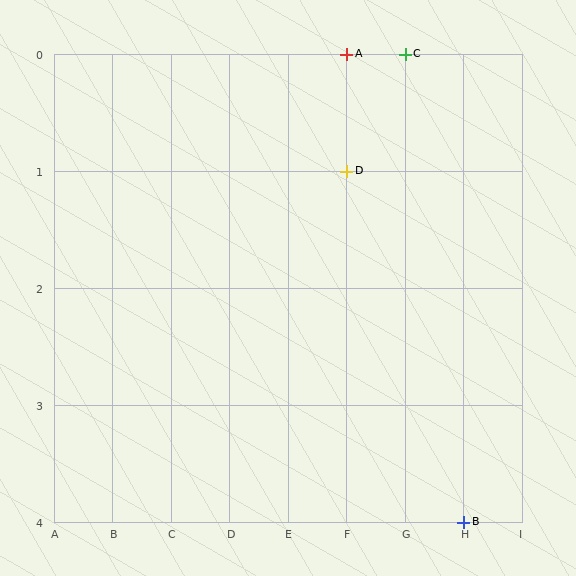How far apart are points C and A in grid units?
Points C and A are 1 column apart.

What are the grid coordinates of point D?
Point D is at grid coordinates (F, 1).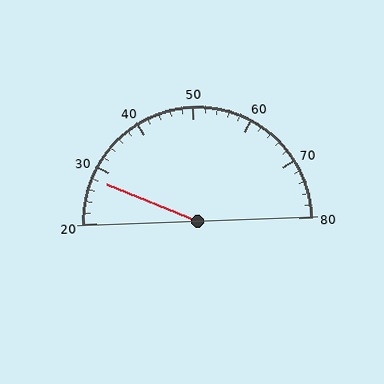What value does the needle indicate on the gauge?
The needle indicates approximately 28.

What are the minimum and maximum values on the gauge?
The gauge ranges from 20 to 80.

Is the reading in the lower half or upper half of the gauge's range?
The reading is in the lower half of the range (20 to 80).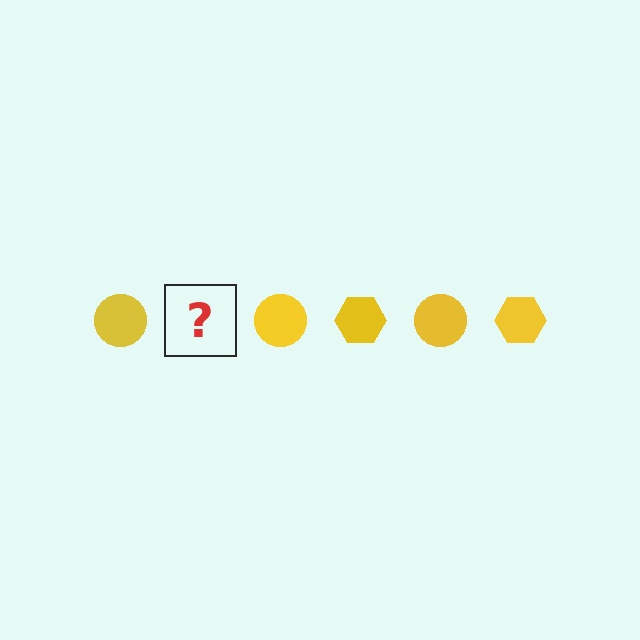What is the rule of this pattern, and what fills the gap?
The rule is that the pattern cycles through circle, hexagon shapes in yellow. The gap should be filled with a yellow hexagon.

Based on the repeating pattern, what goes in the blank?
The blank should be a yellow hexagon.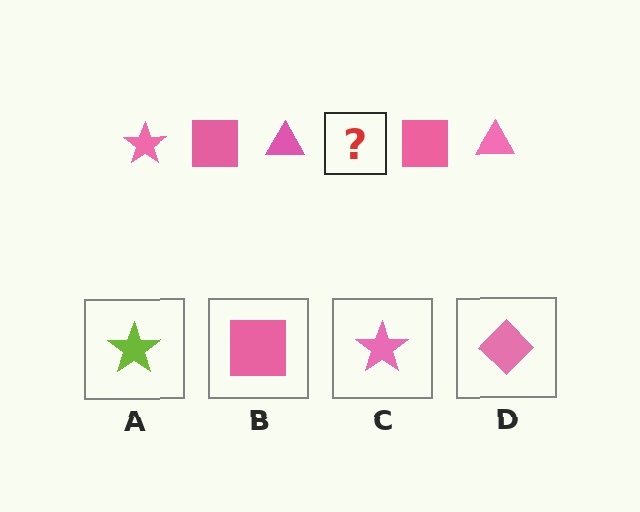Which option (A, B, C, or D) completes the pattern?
C.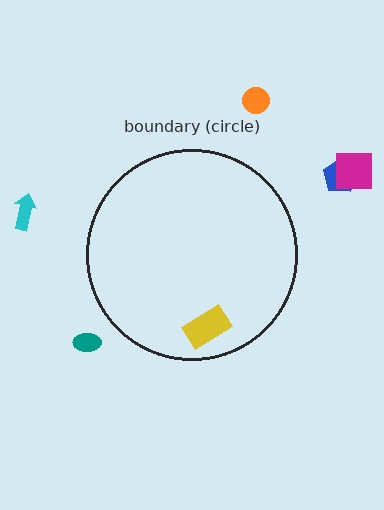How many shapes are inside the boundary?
1 inside, 5 outside.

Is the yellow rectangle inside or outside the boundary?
Inside.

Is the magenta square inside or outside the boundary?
Outside.